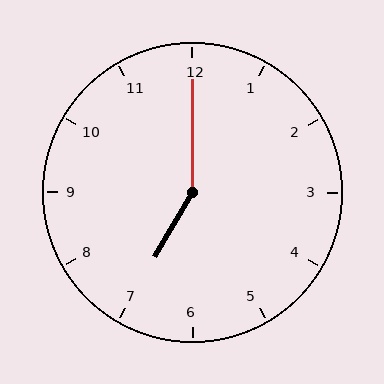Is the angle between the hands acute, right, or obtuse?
It is obtuse.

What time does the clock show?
7:00.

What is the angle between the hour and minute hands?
Approximately 150 degrees.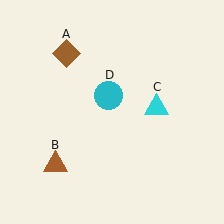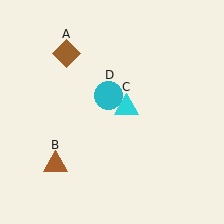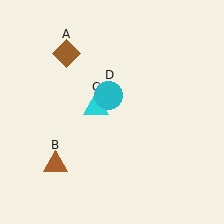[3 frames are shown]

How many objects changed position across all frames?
1 object changed position: cyan triangle (object C).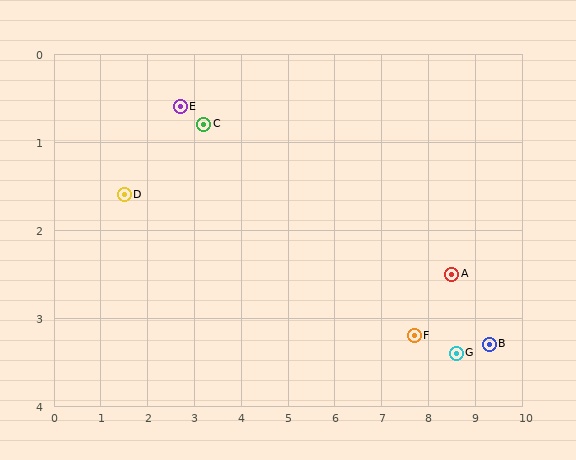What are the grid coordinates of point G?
Point G is at approximately (8.6, 3.4).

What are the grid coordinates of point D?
Point D is at approximately (1.5, 1.6).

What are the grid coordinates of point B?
Point B is at approximately (9.3, 3.3).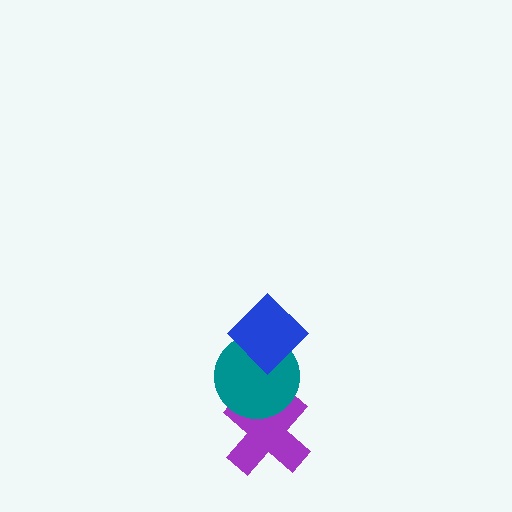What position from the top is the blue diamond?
The blue diamond is 1st from the top.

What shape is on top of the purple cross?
The teal circle is on top of the purple cross.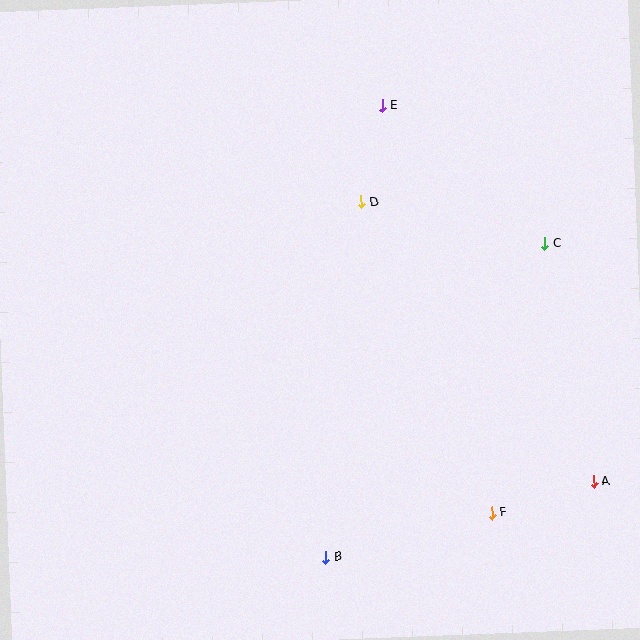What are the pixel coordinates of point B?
Point B is at (326, 557).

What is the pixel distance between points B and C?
The distance between B and C is 382 pixels.